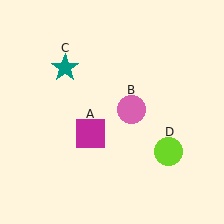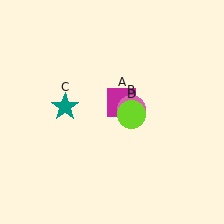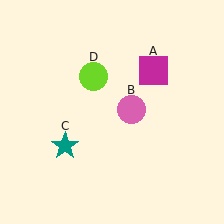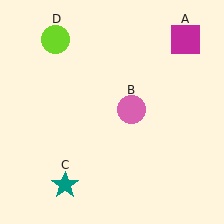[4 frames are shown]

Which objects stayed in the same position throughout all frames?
Pink circle (object B) remained stationary.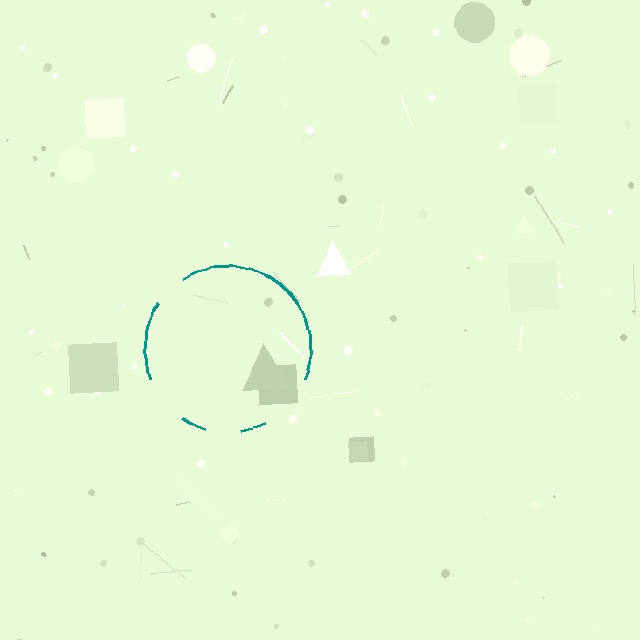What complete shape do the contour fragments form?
The contour fragments form a circle.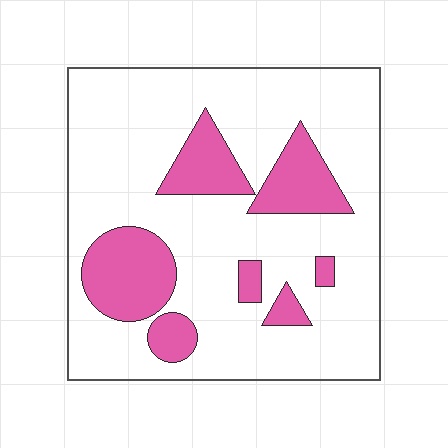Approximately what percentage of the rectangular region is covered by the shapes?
Approximately 20%.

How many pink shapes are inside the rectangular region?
7.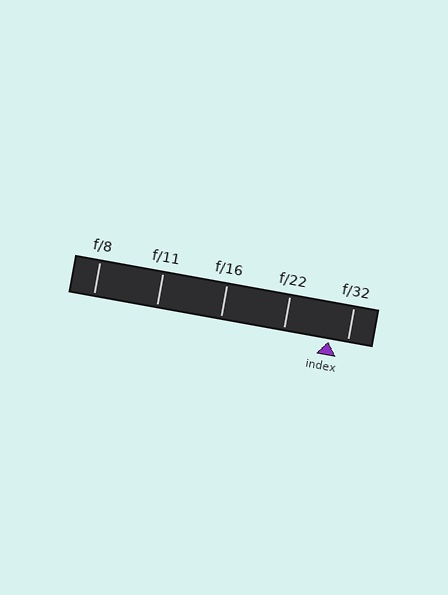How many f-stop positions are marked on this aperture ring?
There are 5 f-stop positions marked.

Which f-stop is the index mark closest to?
The index mark is closest to f/32.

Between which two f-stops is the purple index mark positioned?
The index mark is between f/22 and f/32.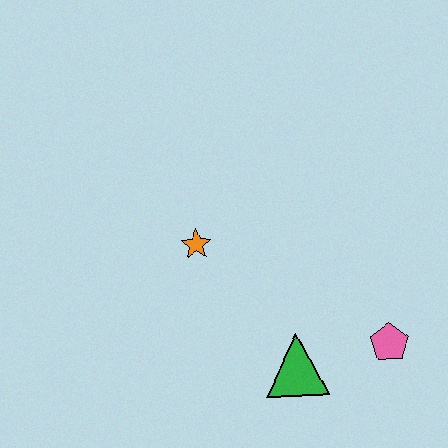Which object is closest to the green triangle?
The pink pentagon is closest to the green triangle.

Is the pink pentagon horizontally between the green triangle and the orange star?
No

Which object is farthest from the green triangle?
The orange star is farthest from the green triangle.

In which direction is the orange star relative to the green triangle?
The orange star is above the green triangle.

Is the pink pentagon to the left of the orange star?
No